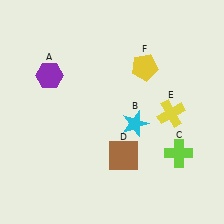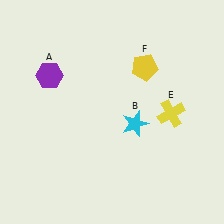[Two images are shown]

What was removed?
The brown square (D), the lime cross (C) were removed in Image 2.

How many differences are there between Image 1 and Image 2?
There are 2 differences between the two images.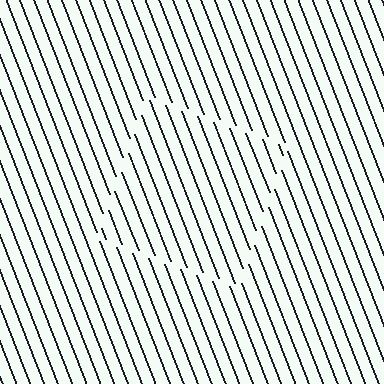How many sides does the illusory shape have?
4 sides — the line-ends trace a square.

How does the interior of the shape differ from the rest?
The interior of the shape contains the same grating, shifted by half a period — the contour is defined by the phase discontinuity where line-ends from the inner and outer gratings abut.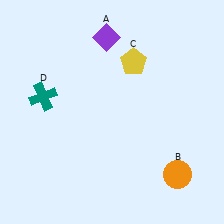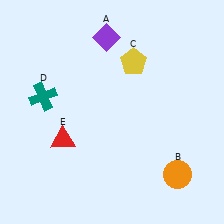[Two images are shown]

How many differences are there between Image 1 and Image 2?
There is 1 difference between the two images.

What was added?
A red triangle (E) was added in Image 2.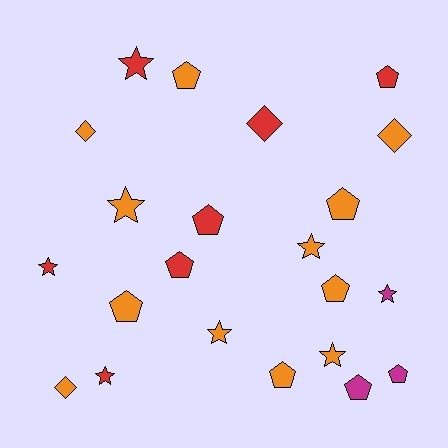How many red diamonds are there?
There is 1 red diamond.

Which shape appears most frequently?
Pentagon, with 10 objects.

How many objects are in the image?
There are 22 objects.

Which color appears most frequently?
Orange, with 12 objects.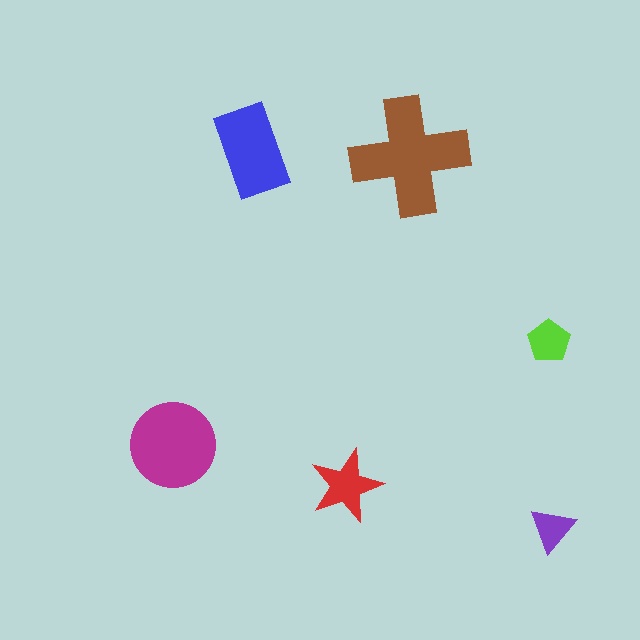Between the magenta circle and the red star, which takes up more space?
The magenta circle.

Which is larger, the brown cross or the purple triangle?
The brown cross.